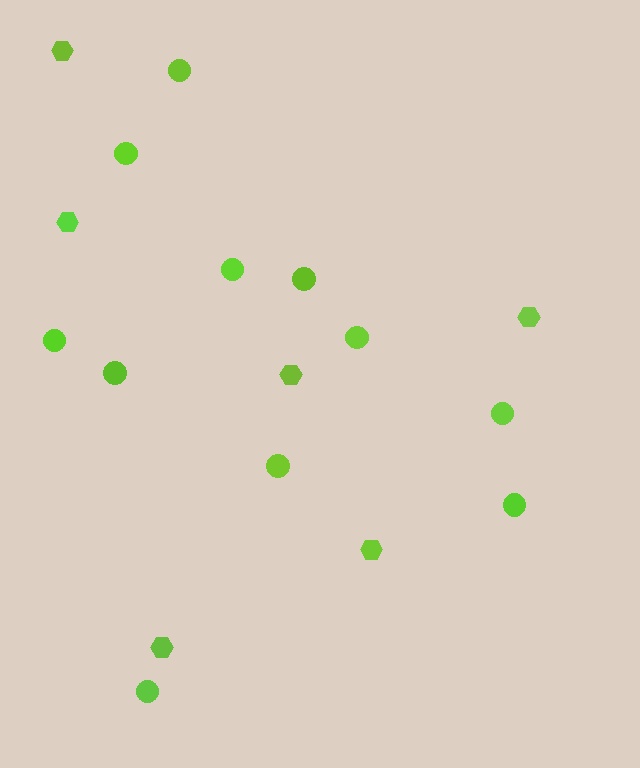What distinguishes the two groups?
There are 2 groups: one group of hexagons (6) and one group of circles (11).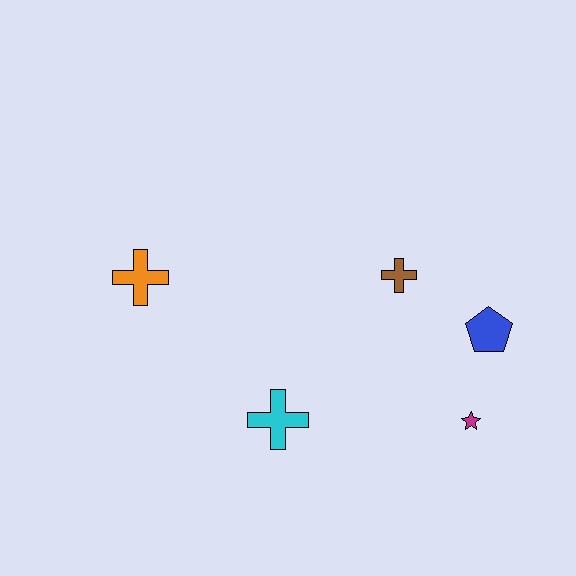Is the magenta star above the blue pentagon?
No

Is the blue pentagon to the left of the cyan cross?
No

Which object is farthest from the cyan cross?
The blue pentagon is farthest from the cyan cross.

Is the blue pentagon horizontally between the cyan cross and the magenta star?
No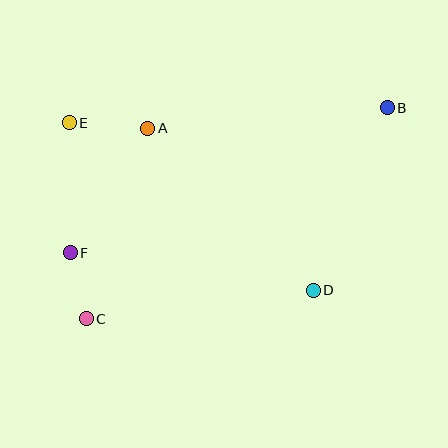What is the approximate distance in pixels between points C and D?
The distance between C and D is approximately 229 pixels.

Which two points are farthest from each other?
Points B and C are farthest from each other.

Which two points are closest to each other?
Points C and F are closest to each other.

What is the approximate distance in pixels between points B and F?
The distance between B and F is approximately 348 pixels.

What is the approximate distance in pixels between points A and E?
The distance between A and E is approximately 79 pixels.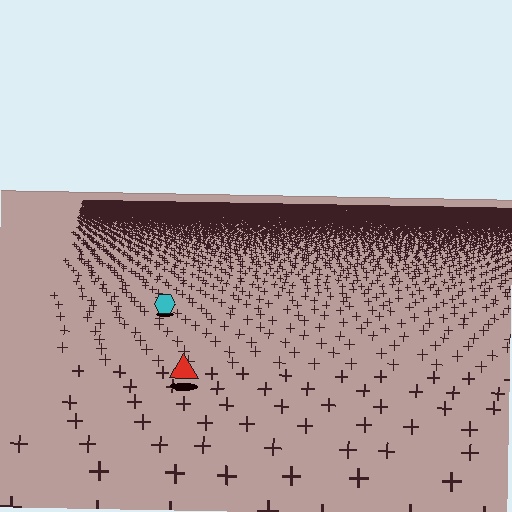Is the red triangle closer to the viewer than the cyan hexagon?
Yes. The red triangle is closer — you can tell from the texture gradient: the ground texture is coarser near it.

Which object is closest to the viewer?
The red triangle is closest. The texture marks near it are larger and more spread out.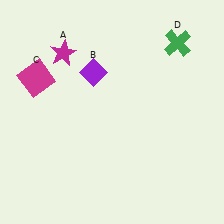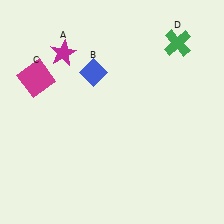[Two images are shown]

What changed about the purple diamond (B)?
In Image 1, B is purple. In Image 2, it changed to blue.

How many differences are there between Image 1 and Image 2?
There is 1 difference between the two images.